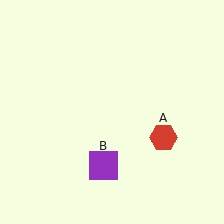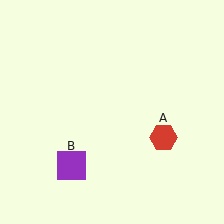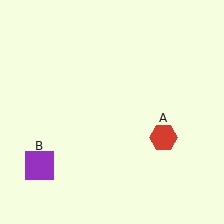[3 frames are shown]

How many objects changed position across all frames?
1 object changed position: purple square (object B).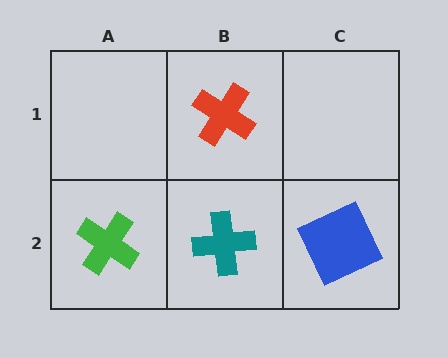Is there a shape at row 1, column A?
No, that cell is empty.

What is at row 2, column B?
A teal cross.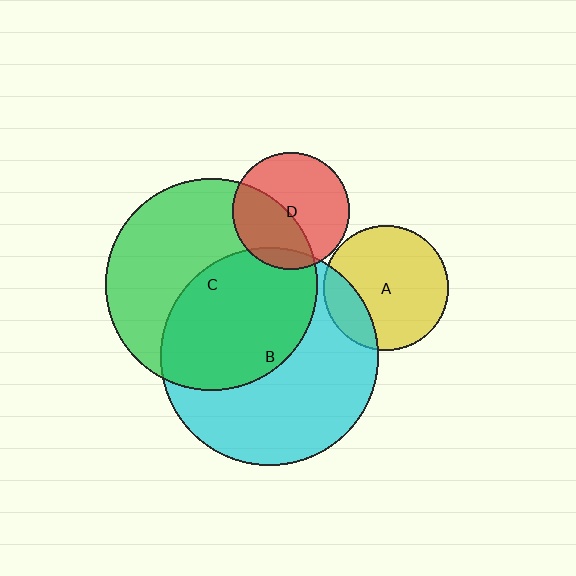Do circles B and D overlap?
Yes.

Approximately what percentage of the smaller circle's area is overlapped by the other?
Approximately 10%.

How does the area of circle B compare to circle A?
Approximately 3.1 times.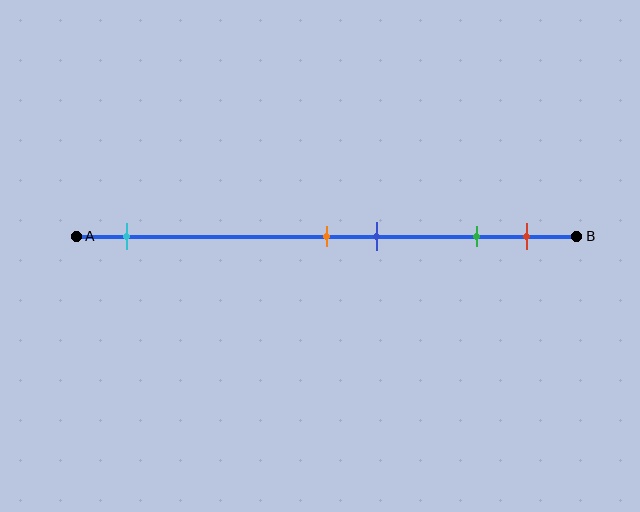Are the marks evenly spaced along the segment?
No, the marks are not evenly spaced.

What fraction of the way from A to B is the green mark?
The green mark is approximately 80% (0.8) of the way from A to B.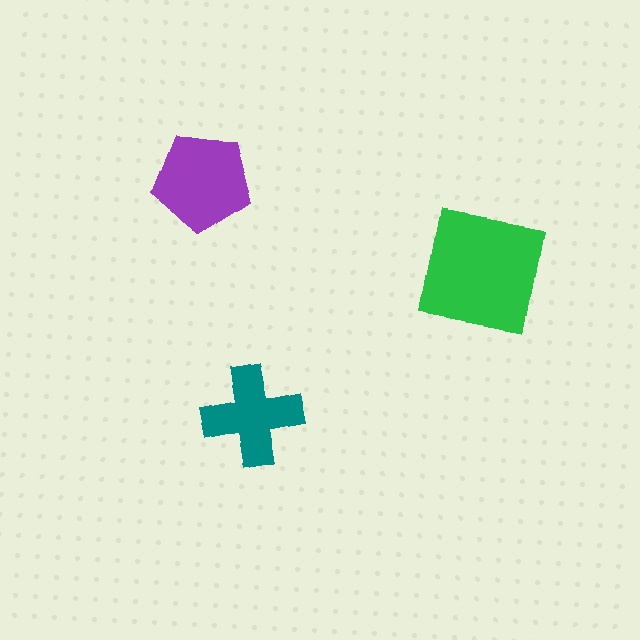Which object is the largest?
The green square.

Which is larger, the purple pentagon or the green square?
The green square.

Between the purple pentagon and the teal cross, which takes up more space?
The purple pentagon.